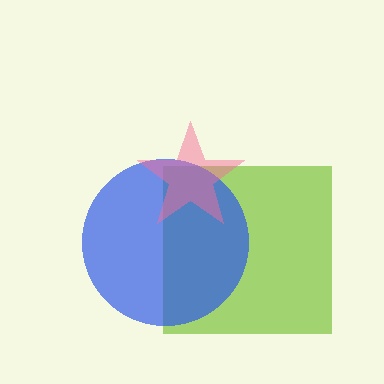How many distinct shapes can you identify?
There are 3 distinct shapes: a lime square, a blue circle, a pink star.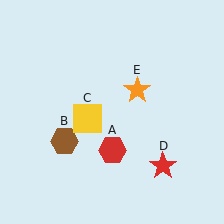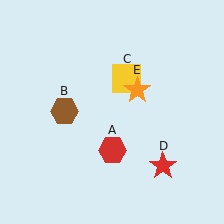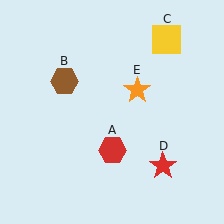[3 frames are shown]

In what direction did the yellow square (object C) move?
The yellow square (object C) moved up and to the right.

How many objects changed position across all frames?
2 objects changed position: brown hexagon (object B), yellow square (object C).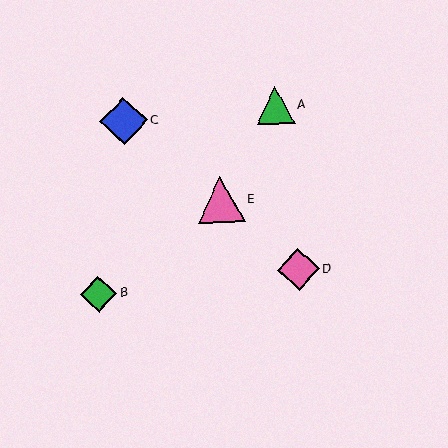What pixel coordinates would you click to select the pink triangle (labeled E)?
Click at (221, 200) to select the pink triangle E.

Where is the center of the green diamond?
The center of the green diamond is at (99, 294).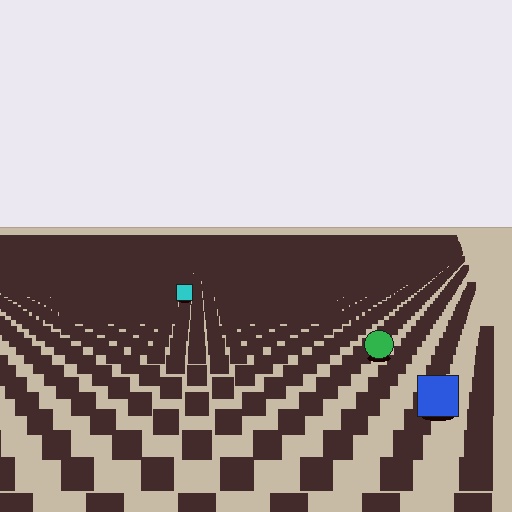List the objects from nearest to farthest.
From nearest to farthest: the blue square, the green circle, the cyan square.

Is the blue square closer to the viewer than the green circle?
Yes. The blue square is closer — you can tell from the texture gradient: the ground texture is coarser near it.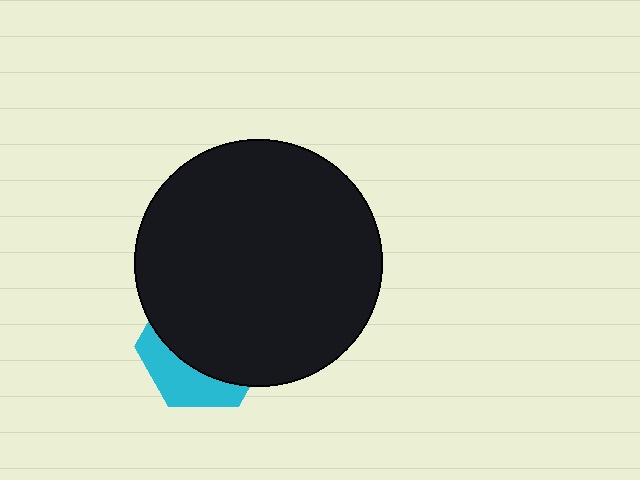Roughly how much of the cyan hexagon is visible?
A small part of it is visible (roughly 32%).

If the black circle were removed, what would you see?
You would see the complete cyan hexagon.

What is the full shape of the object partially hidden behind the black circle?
The partially hidden object is a cyan hexagon.